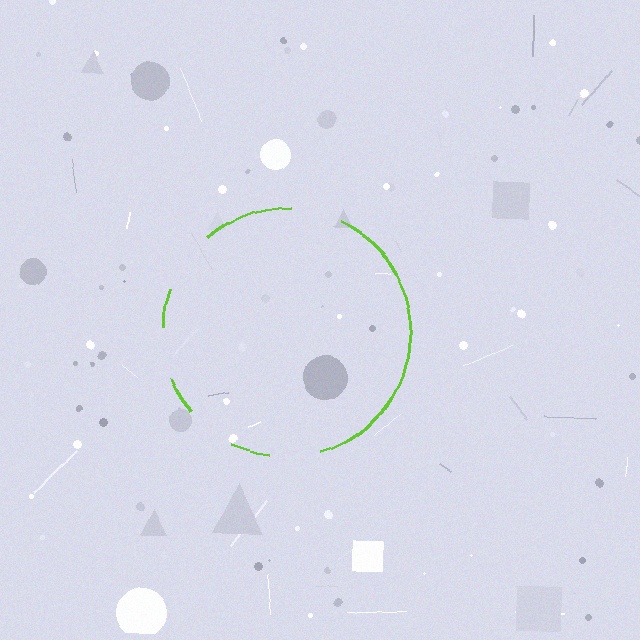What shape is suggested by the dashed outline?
The dashed outline suggests a circle.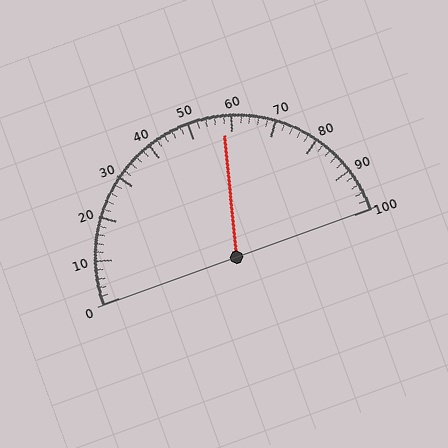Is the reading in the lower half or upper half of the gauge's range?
The reading is in the upper half of the range (0 to 100).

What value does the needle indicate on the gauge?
The needle indicates approximately 58.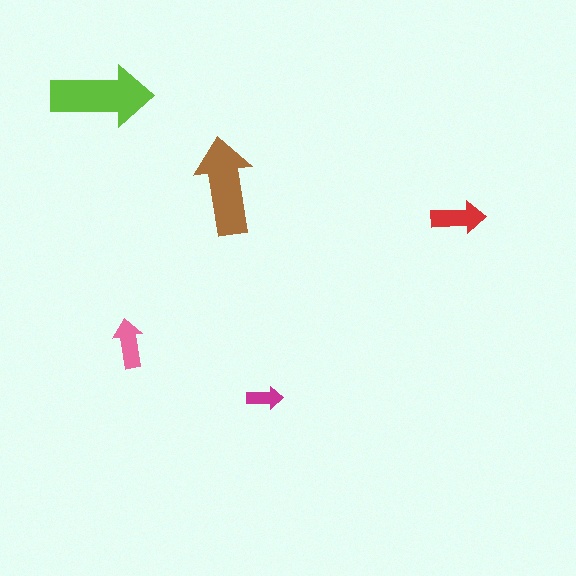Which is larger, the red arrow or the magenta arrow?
The red one.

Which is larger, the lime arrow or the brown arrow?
The lime one.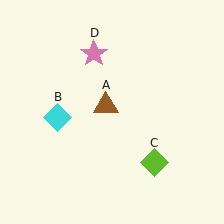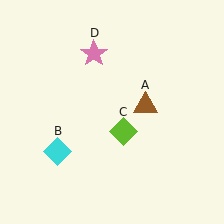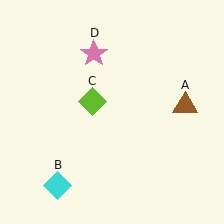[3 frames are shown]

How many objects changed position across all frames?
3 objects changed position: brown triangle (object A), cyan diamond (object B), lime diamond (object C).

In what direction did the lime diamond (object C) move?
The lime diamond (object C) moved up and to the left.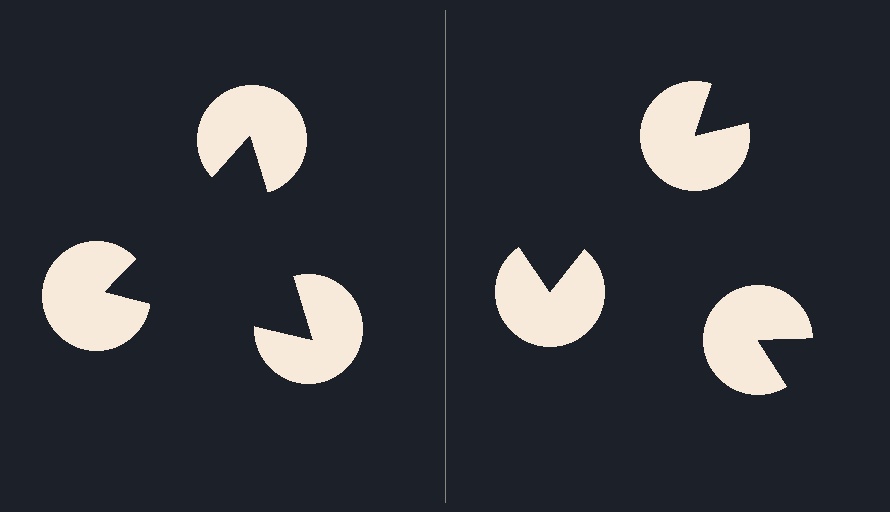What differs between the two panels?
The pac-man discs are positioned identically on both sides; only the wedge orientations differ. On the left they align to a triangle; on the right they are misaligned.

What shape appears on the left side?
An illusory triangle.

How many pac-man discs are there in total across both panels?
6 — 3 on each side.